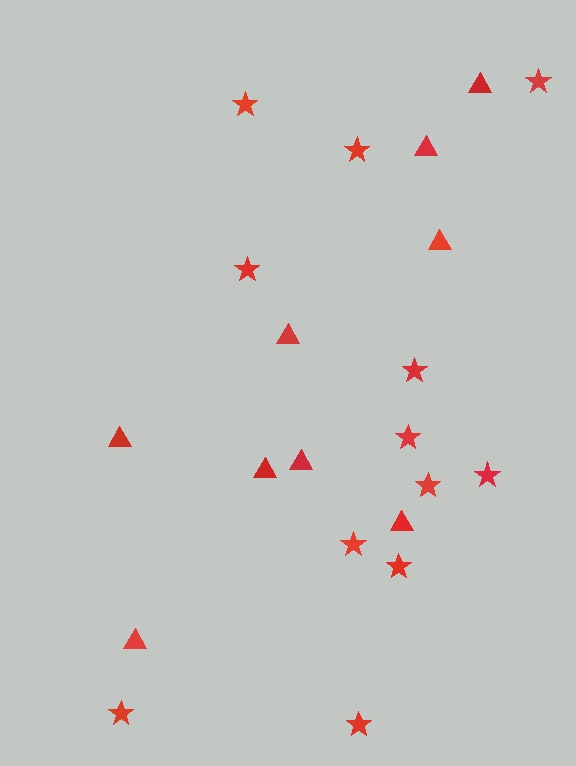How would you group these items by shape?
There are 2 groups: one group of stars (12) and one group of triangles (9).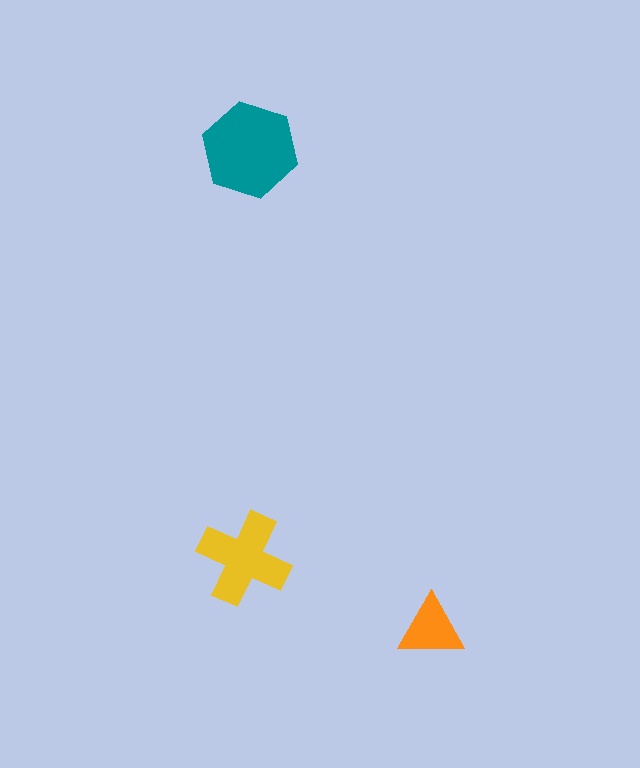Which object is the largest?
The teal hexagon.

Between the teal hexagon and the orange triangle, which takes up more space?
The teal hexagon.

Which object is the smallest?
The orange triangle.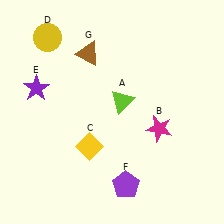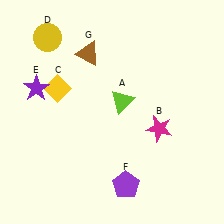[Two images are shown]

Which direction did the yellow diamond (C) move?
The yellow diamond (C) moved up.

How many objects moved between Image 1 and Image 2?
1 object moved between the two images.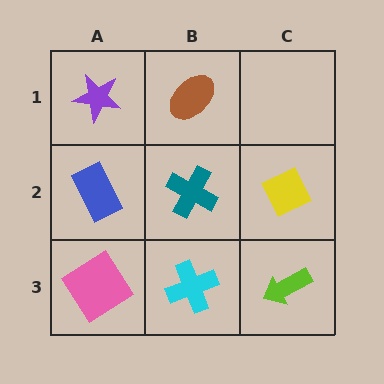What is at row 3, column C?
A lime arrow.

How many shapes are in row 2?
3 shapes.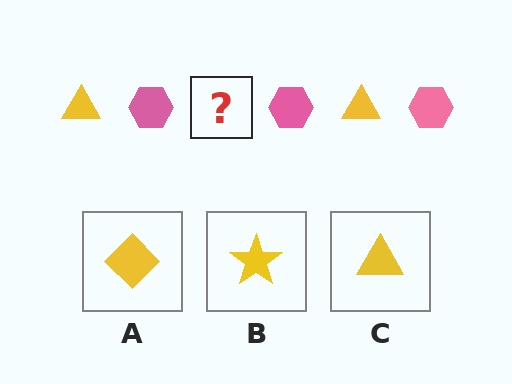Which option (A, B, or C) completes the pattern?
C.